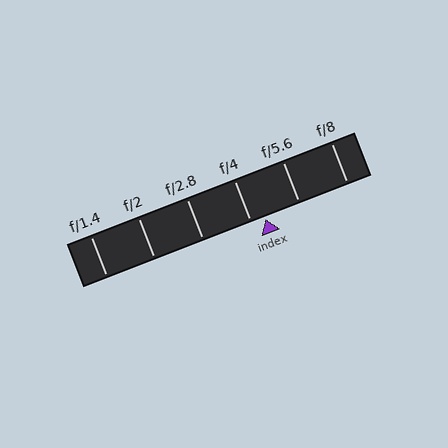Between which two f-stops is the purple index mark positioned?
The index mark is between f/4 and f/5.6.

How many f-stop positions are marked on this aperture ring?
There are 6 f-stop positions marked.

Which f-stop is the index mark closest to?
The index mark is closest to f/4.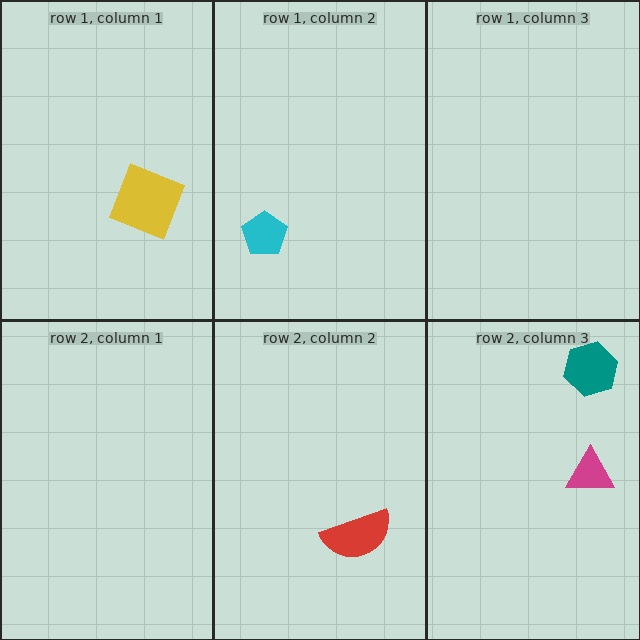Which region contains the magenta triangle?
The row 2, column 3 region.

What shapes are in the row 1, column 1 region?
The yellow square.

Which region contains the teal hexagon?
The row 2, column 3 region.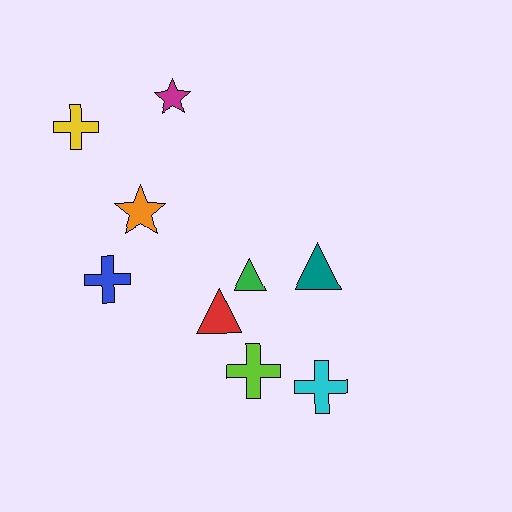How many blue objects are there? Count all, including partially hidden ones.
There is 1 blue object.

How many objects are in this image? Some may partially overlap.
There are 9 objects.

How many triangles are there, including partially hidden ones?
There are 3 triangles.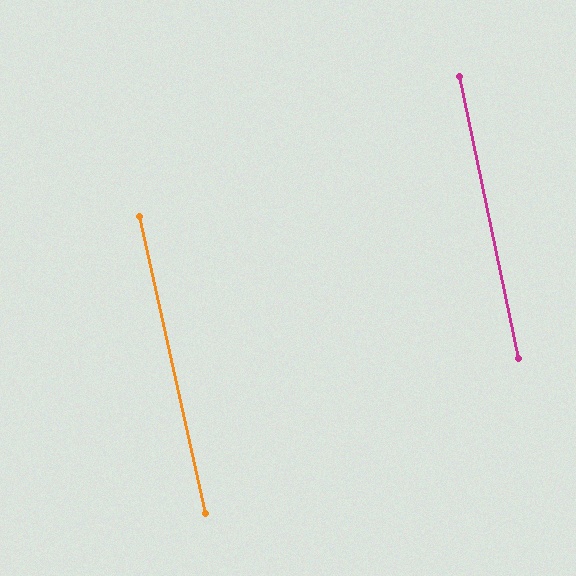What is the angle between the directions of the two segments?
Approximately 1 degree.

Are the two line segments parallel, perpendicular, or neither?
Parallel — their directions differ by only 0.6°.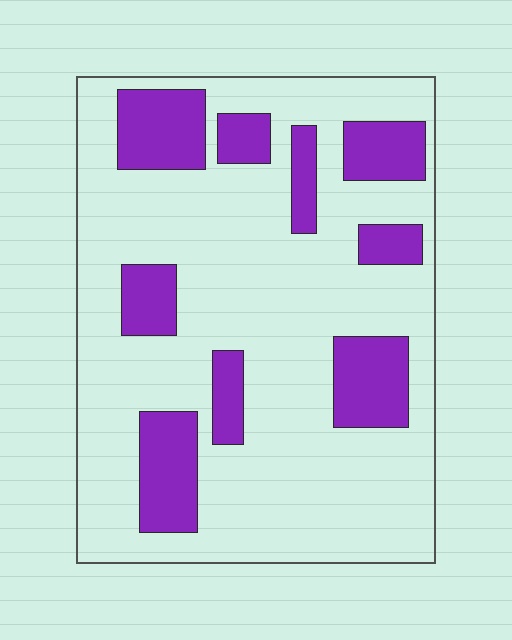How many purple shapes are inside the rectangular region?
9.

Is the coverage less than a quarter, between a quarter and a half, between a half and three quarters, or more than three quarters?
Less than a quarter.